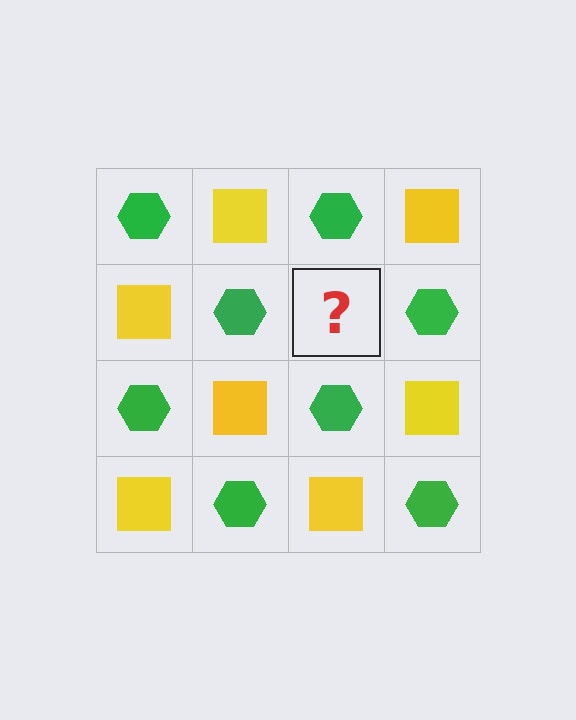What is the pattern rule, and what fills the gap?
The rule is that it alternates green hexagon and yellow square in a checkerboard pattern. The gap should be filled with a yellow square.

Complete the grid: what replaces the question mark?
The question mark should be replaced with a yellow square.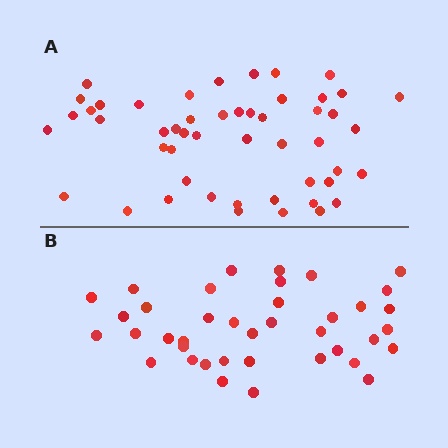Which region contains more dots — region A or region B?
Region A (the top region) has more dots.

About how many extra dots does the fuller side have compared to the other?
Region A has roughly 12 or so more dots than region B.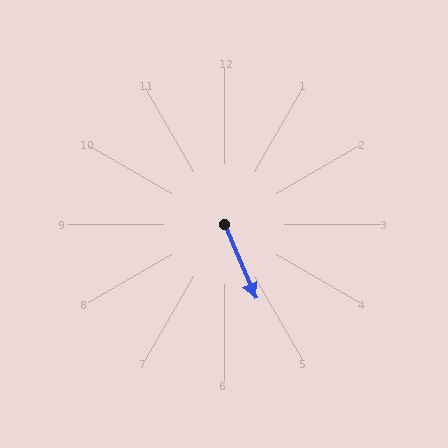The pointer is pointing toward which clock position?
Roughly 5 o'clock.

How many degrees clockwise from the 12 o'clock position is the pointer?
Approximately 157 degrees.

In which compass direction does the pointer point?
Southeast.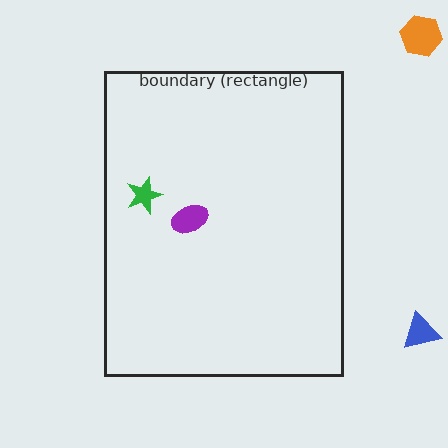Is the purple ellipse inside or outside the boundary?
Inside.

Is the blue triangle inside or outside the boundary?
Outside.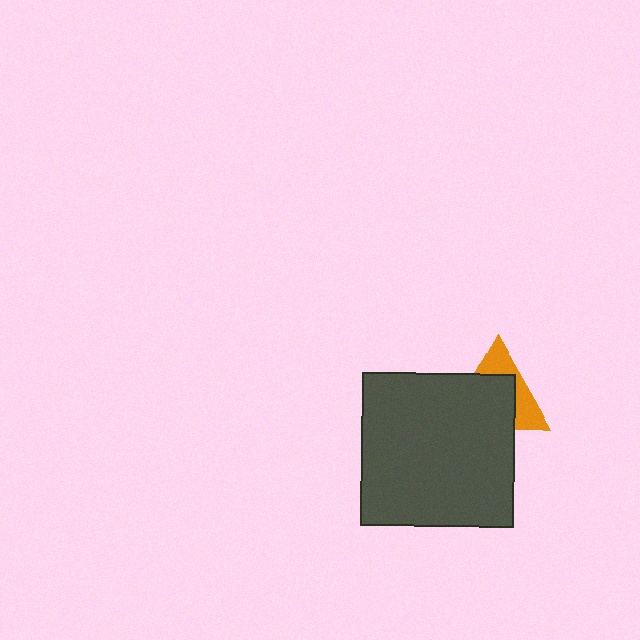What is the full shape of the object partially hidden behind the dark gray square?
The partially hidden object is an orange triangle.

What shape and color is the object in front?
The object in front is a dark gray square.